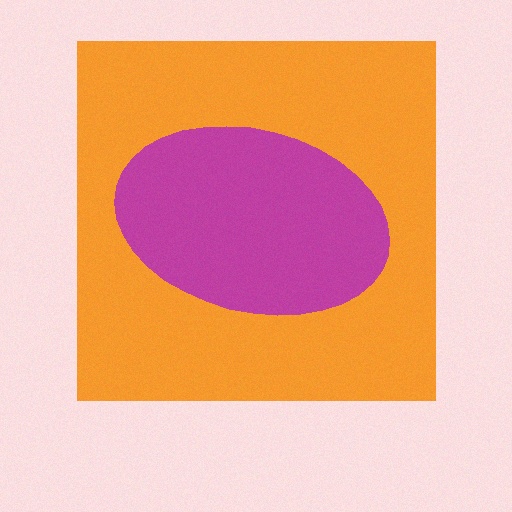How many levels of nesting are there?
2.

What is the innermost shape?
The magenta ellipse.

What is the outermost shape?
The orange square.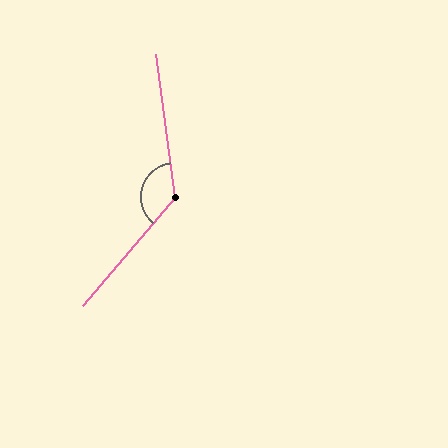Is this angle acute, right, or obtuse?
It is obtuse.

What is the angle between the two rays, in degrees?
Approximately 132 degrees.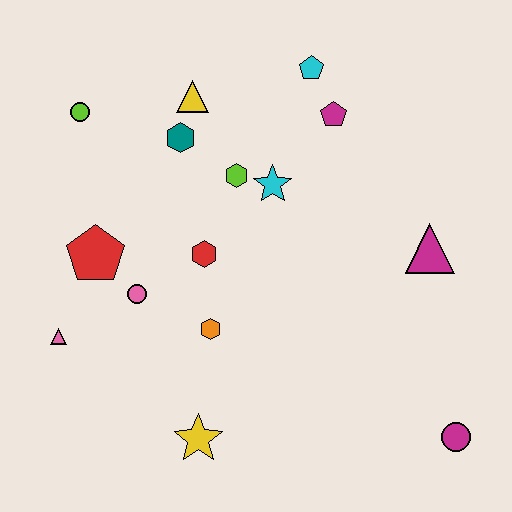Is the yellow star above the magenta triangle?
No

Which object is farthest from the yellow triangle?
The magenta circle is farthest from the yellow triangle.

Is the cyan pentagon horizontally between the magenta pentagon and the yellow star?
Yes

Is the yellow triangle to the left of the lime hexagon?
Yes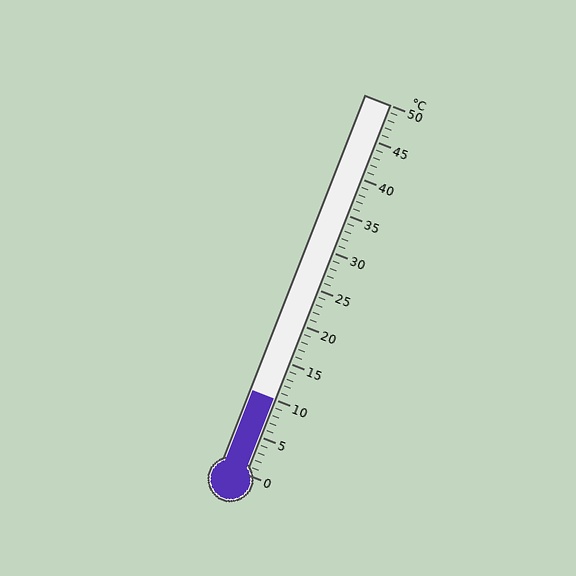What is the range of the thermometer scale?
The thermometer scale ranges from 0°C to 50°C.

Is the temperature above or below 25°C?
The temperature is below 25°C.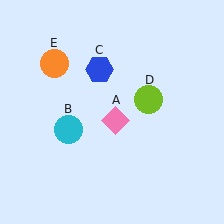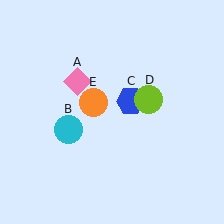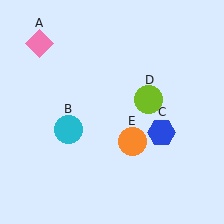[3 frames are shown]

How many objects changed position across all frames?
3 objects changed position: pink diamond (object A), blue hexagon (object C), orange circle (object E).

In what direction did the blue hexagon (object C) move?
The blue hexagon (object C) moved down and to the right.